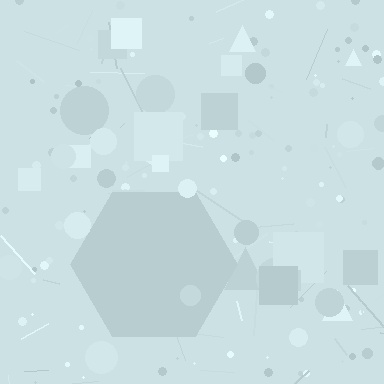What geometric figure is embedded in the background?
A hexagon is embedded in the background.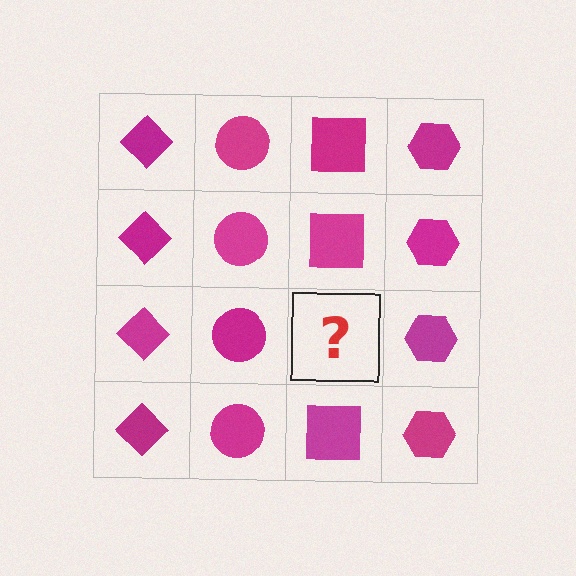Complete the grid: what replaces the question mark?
The question mark should be replaced with a magenta square.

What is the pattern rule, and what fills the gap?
The rule is that each column has a consistent shape. The gap should be filled with a magenta square.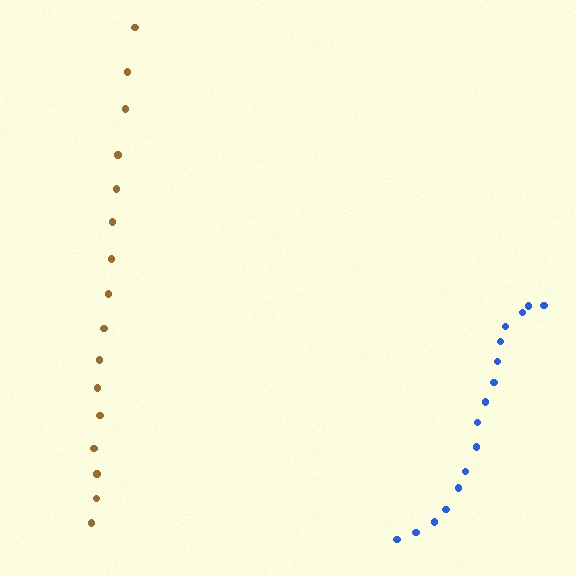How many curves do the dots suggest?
There are 2 distinct paths.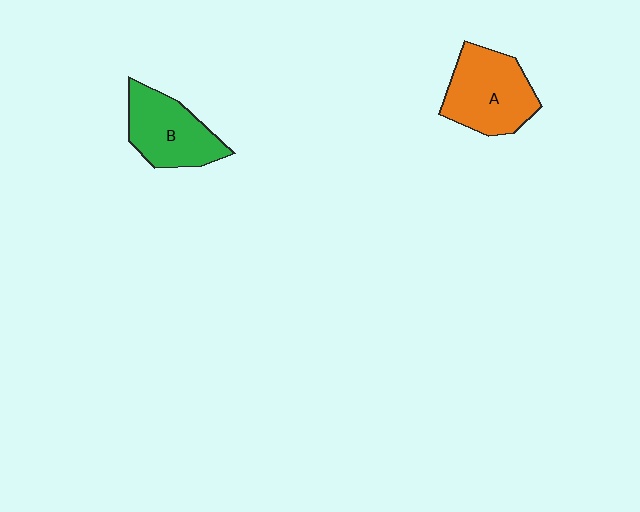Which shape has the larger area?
Shape A (orange).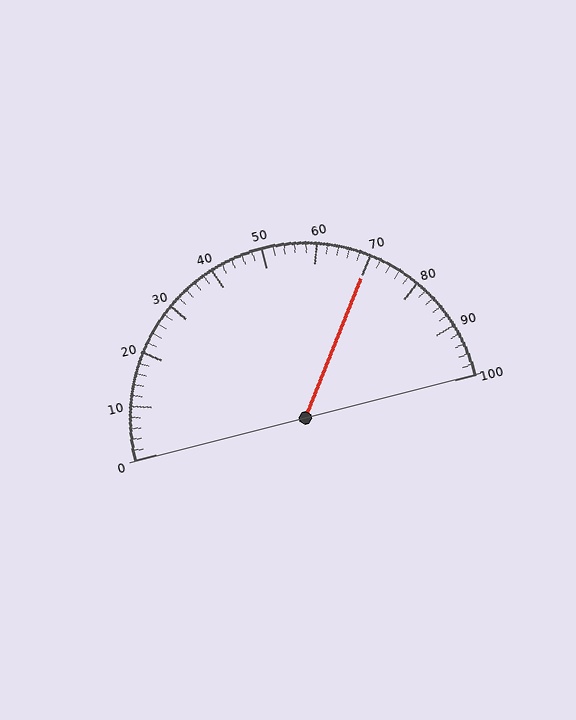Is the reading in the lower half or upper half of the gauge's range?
The reading is in the upper half of the range (0 to 100).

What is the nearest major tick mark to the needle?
The nearest major tick mark is 70.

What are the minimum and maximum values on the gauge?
The gauge ranges from 0 to 100.